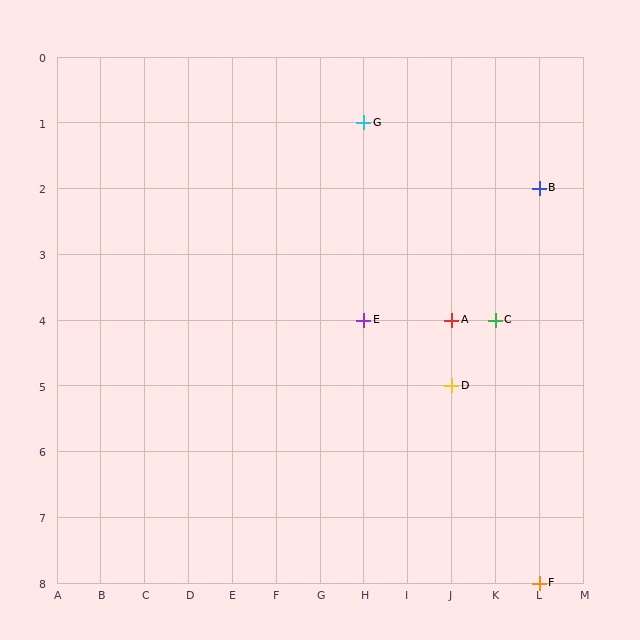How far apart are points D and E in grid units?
Points D and E are 2 columns and 1 row apart (about 2.2 grid units diagonally).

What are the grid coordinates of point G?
Point G is at grid coordinates (H, 1).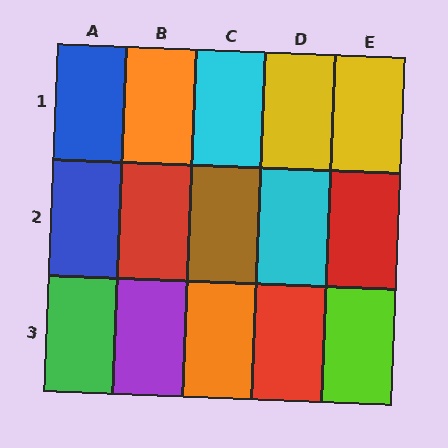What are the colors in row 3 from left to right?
Green, purple, orange, red, lime.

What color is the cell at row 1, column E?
Yellow.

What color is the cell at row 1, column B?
Orange.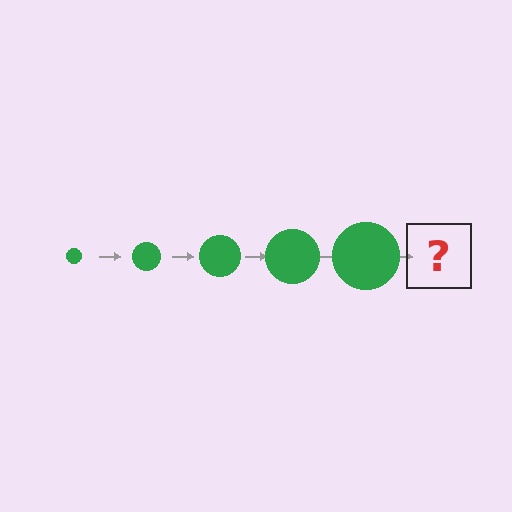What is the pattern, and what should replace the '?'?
The pattern is that the circle gets progressively larger each step. The '?' should be a green circle, larger than the previous one.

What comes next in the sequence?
The next element should be a green circle, larger than the previous one.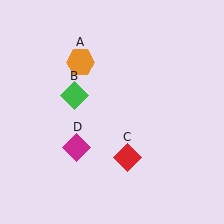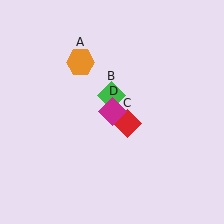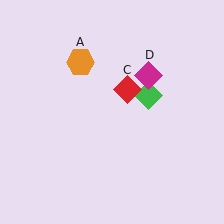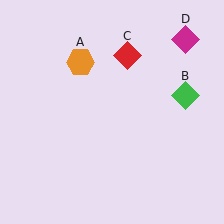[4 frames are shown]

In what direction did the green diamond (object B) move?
The green diamond (object B) moved right.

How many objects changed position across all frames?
3 objects changed position: green diamond (object B), red diamond (object C), magenta diamond (object D).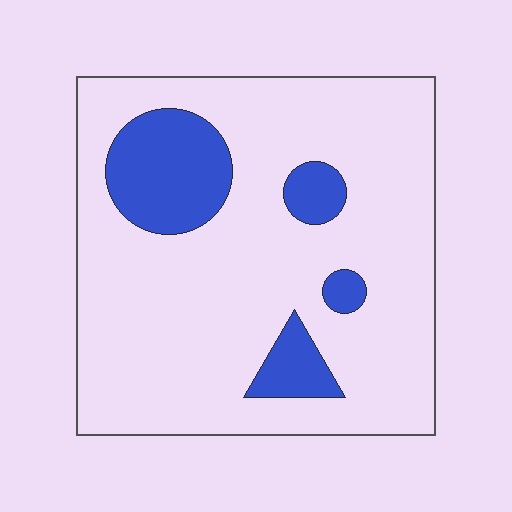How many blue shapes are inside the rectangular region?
4.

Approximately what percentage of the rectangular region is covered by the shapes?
Approximately 15%.